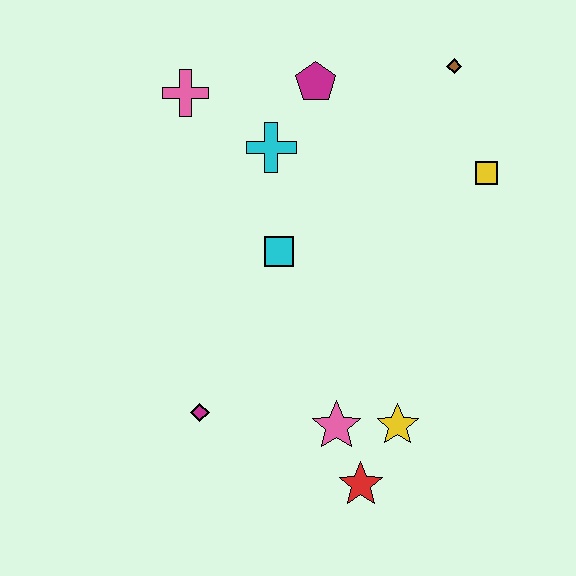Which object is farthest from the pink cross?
The red star is farthest from the pink cross.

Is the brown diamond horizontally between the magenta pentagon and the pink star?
No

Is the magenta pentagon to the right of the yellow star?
No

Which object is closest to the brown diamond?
The yellow square is closest to the brown diamond.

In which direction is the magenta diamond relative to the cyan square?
The magenta diamond is below the cyan square.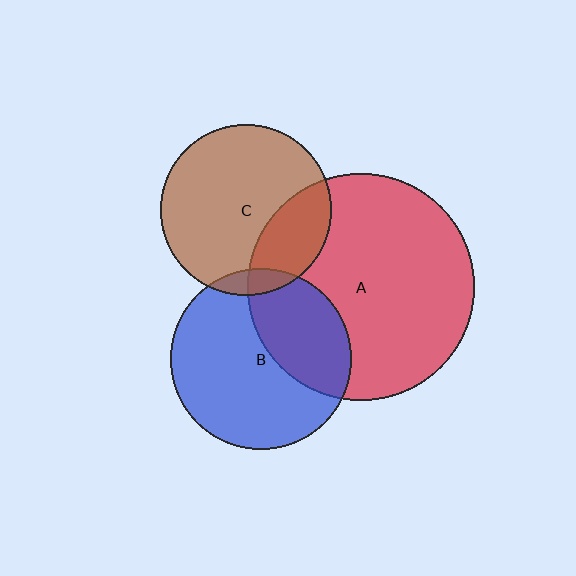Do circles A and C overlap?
Yes.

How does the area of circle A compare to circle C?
Approximately 1.8 times.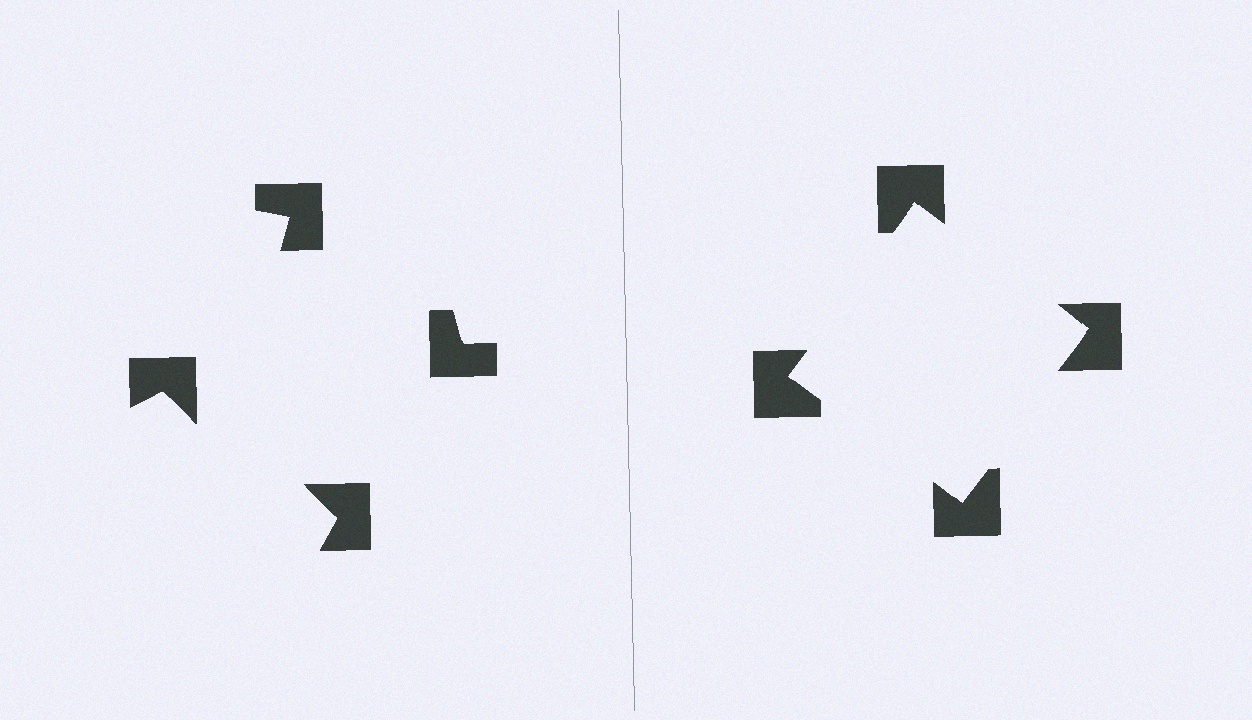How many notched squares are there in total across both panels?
8 — 4 on each side.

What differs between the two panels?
The notched squares are positioned identically on both sides; only the wedge orientations differ. On the right they align to a square; on the left they are misaligned.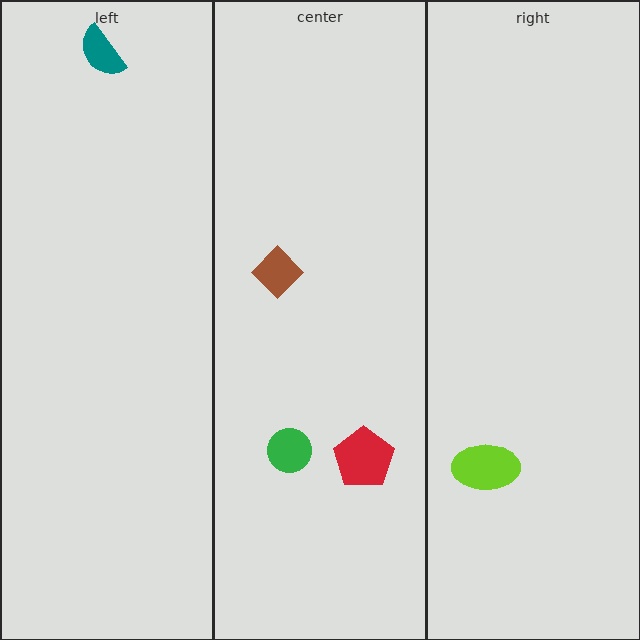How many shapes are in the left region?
1.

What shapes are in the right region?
The lime ellipse.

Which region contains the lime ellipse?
The right region.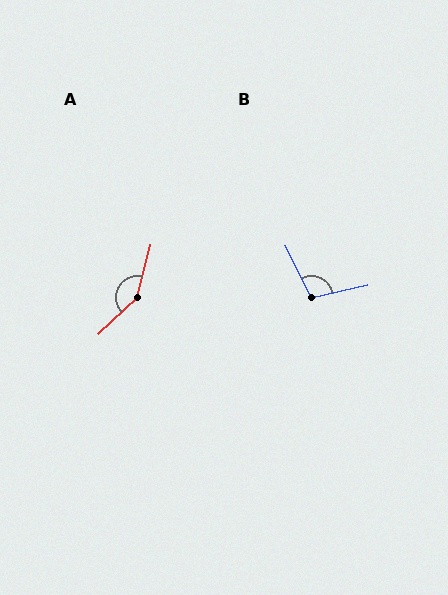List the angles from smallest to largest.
B (103°), A (147°).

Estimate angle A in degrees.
Approximately 147 degrees.